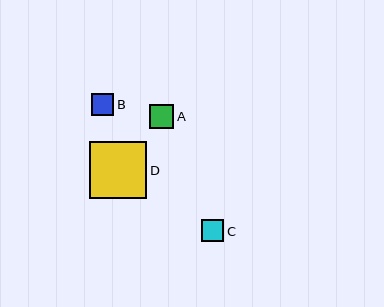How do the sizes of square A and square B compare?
Square A and square B are approximately the same size.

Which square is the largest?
Square D is the largest with a size of approximately 57 pixels.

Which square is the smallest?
Square C is the smallest with a size of approximately 22 pixels.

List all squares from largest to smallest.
From largest to smallest: D, A, B, C.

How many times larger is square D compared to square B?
Square D is approximately 2.6 times the size of square B.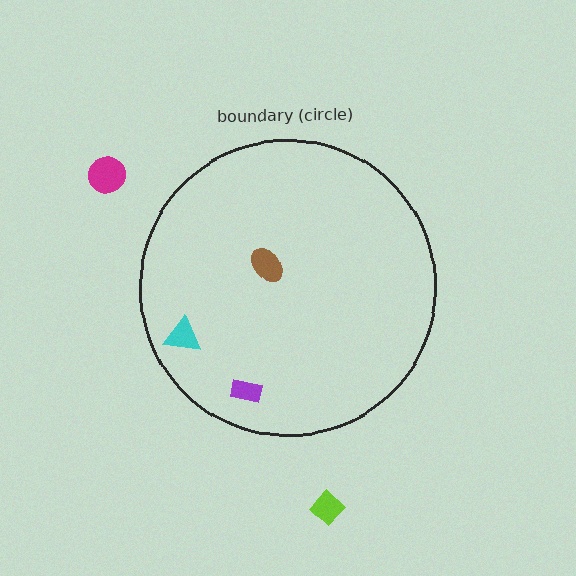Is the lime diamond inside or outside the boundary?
Outside.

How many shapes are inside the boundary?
3 inside, 2 outside.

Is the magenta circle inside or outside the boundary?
Outside.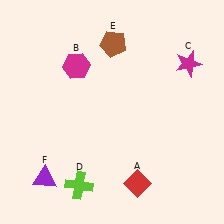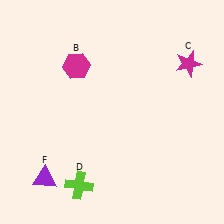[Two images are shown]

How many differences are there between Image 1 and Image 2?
There are 2 differences between the two images.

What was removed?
The brown pentagon (E), the red diamond (A) were removed in Image 2.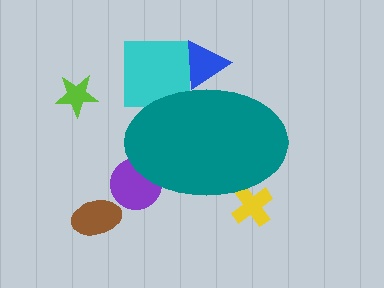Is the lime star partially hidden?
No, the lime star is fully visible.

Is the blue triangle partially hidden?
Yes, the blue triangle is partially hidden behind the teal ellipse.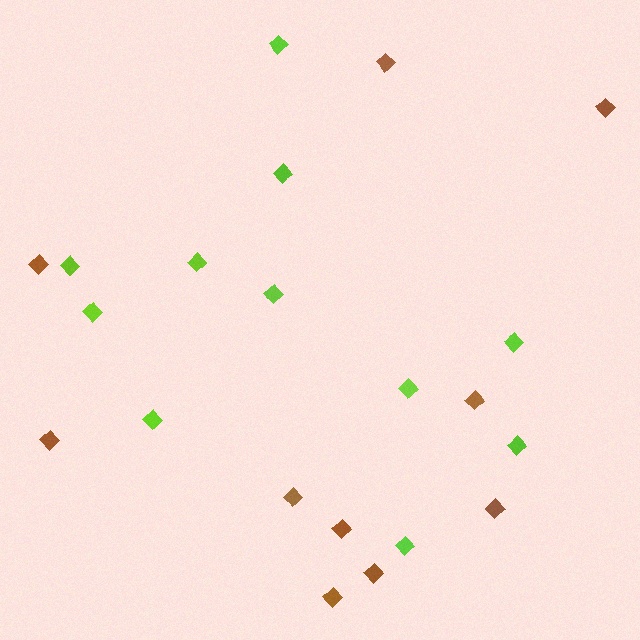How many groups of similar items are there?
There are 2 groups: one group of lime diamonds (11) and one group of brown diamonds (10).